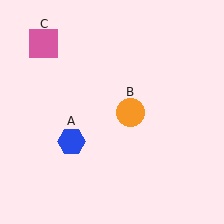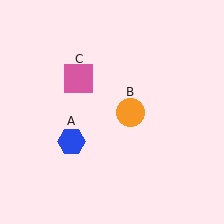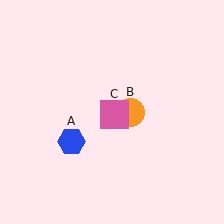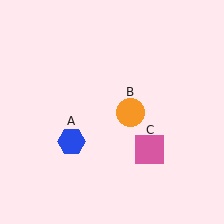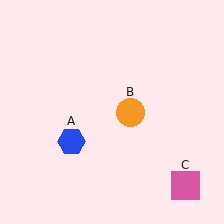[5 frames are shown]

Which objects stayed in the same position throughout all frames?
Blue hexagon (object A) and orange circle (object B) remained stationary.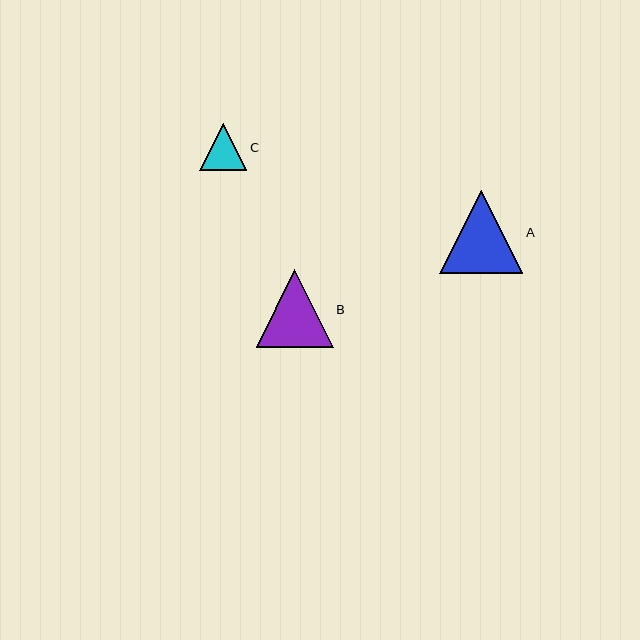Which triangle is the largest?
Triangle A is the largest with a size of approximately 83 pixels.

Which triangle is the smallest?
Triangle C is the smallest with a size of approximately 47 pixels.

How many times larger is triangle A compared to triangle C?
Triangle A is approximately 1.8 times the size of triangle C.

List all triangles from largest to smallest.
From largest to smallest: A, B, C.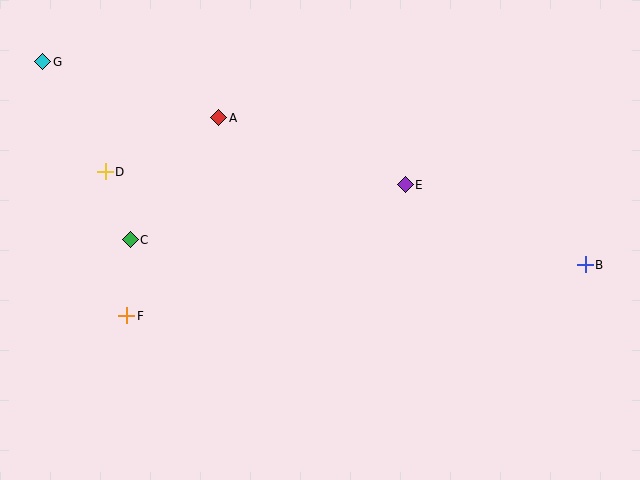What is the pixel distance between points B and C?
The distance between B and C is 456 pixels.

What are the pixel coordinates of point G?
Point G is at (43, 62).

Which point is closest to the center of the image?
Point E at (405, 185) is closest to the center.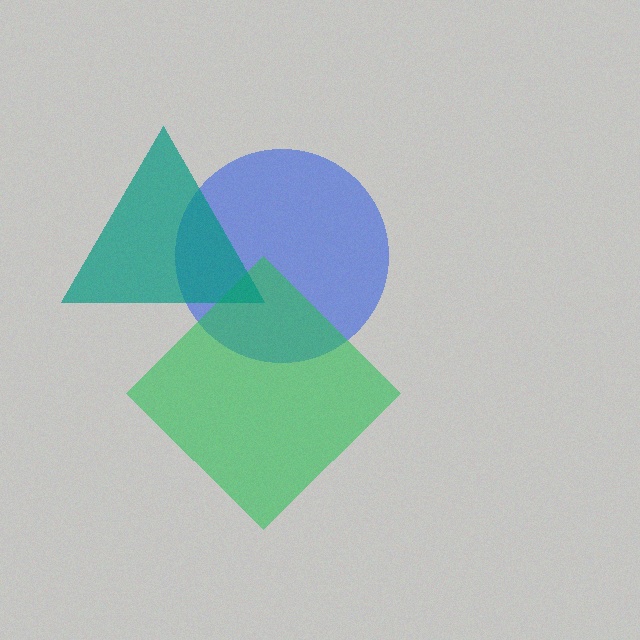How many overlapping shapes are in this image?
There are 3 overlapping shapes in the image.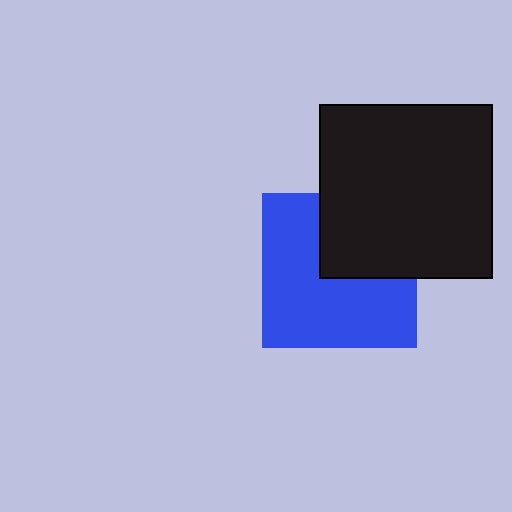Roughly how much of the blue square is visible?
About half of it is visible (roughly 65%).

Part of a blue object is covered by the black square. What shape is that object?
It is a square.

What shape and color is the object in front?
The object in front is a black square.